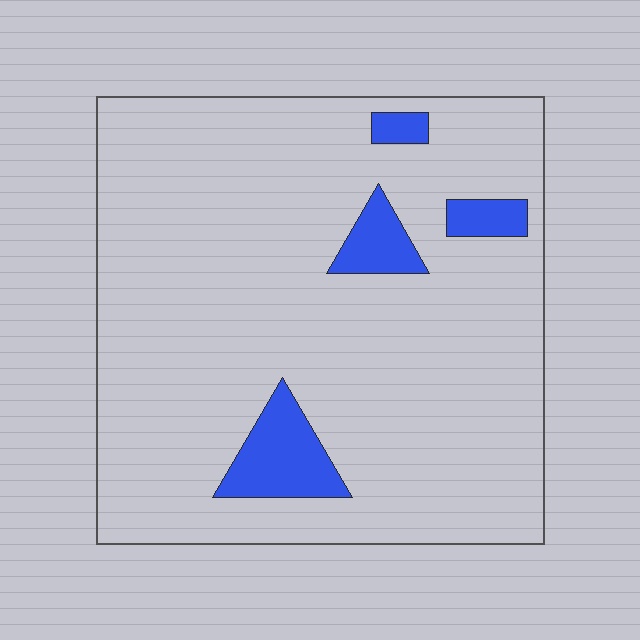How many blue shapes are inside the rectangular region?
4.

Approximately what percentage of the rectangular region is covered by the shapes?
Approximately 10%.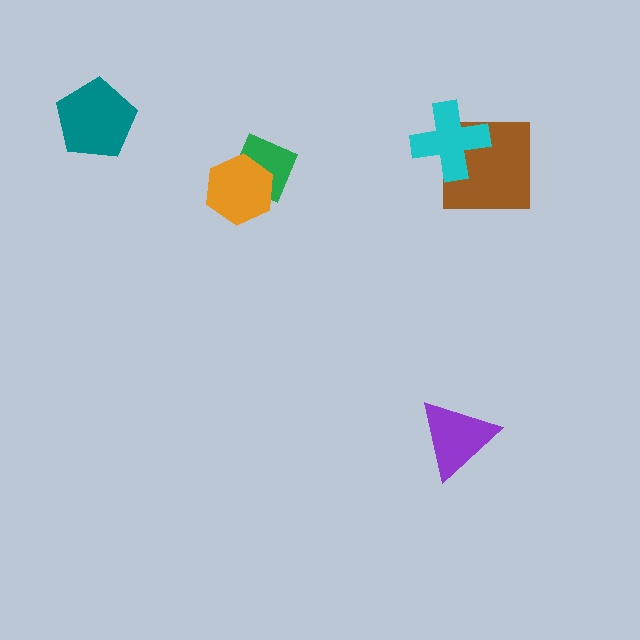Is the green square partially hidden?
Yes, it is partially covered by another shape.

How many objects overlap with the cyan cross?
1 object overlaps with the cyan cross.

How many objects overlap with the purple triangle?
0 objects overlap with the purple triangle.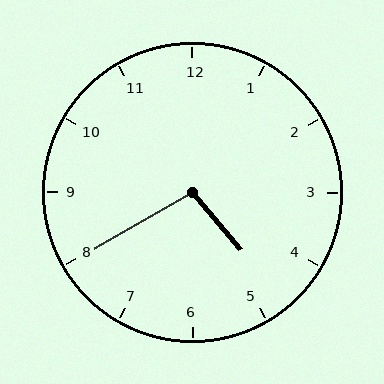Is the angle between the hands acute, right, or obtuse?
It is obtuse.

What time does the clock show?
4:40.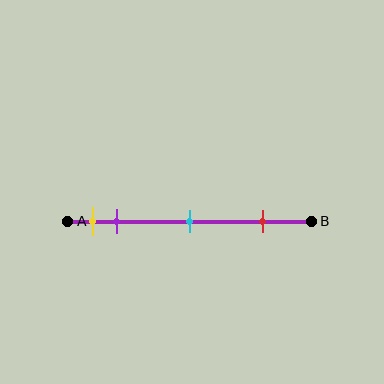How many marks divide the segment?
There are 4 marks dividing the segment.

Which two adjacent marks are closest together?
The yellow and purple marks are the closest adjacent pair.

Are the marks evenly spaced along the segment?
No, the marks are not evenly spaced.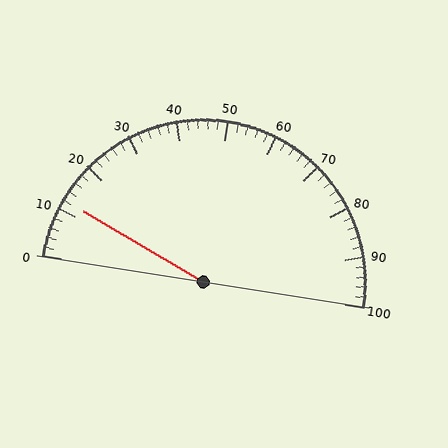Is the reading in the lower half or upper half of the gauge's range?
The reading is in the lower half of the range (0 to 100).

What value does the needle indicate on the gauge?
The needle indicates approximately 12.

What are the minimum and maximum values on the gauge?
The gauge ranges from 0 to 100.